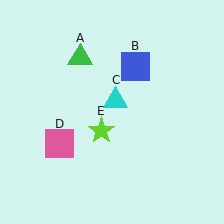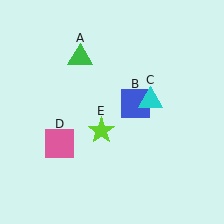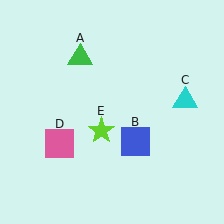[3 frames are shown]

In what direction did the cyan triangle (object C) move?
The cyan triangle (object C) moved right.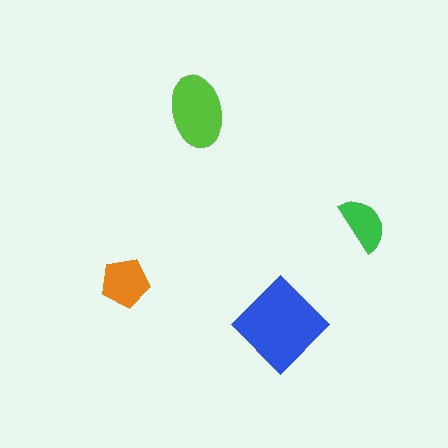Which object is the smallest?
The green semicircle.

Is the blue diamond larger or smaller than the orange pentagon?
Larger.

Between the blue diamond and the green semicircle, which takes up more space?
The blue diamond.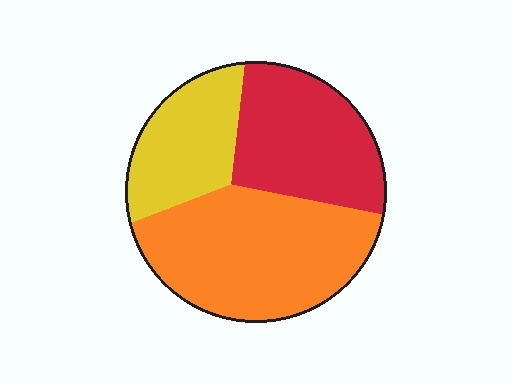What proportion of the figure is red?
Red covers around 30% of the figure.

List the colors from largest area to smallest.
From largest to smallest: orange, red, yellow.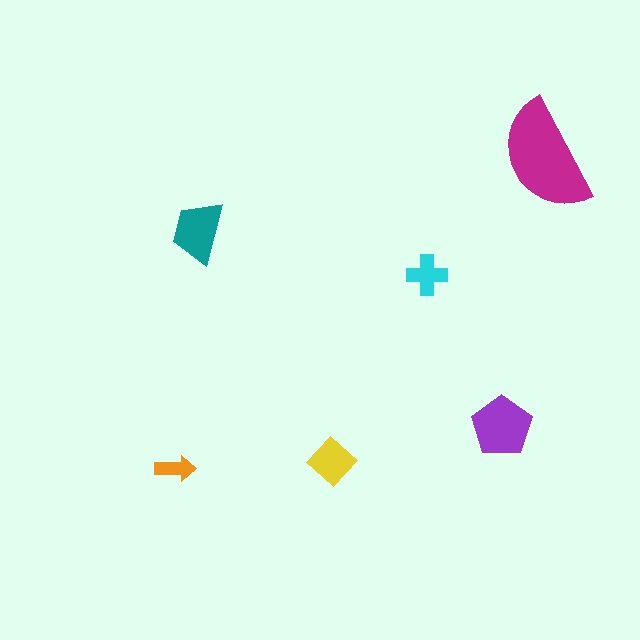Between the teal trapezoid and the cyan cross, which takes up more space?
The teal trapezoid.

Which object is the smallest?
The orange arrow.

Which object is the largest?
The magenta semicircle.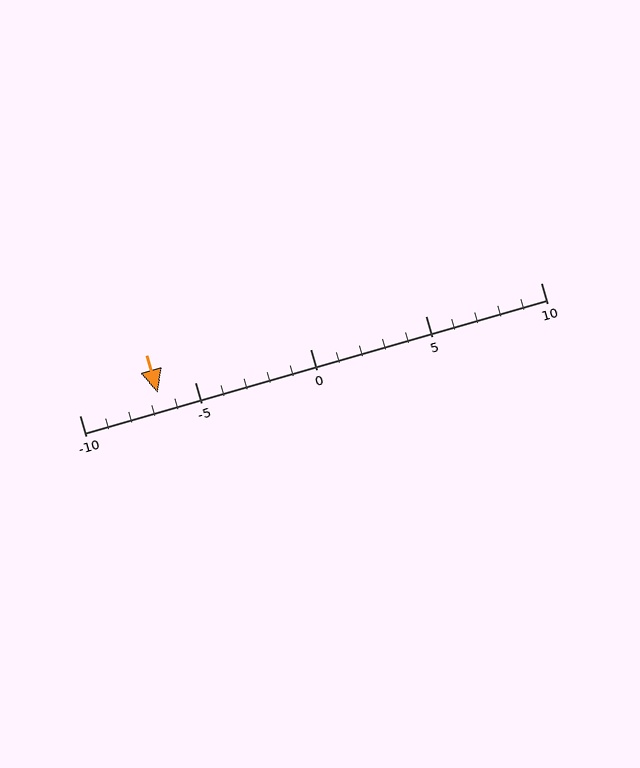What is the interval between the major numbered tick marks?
The major tick marks are spaced 5 units apart.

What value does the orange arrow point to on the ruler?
The orange arrow points to approximately -7.